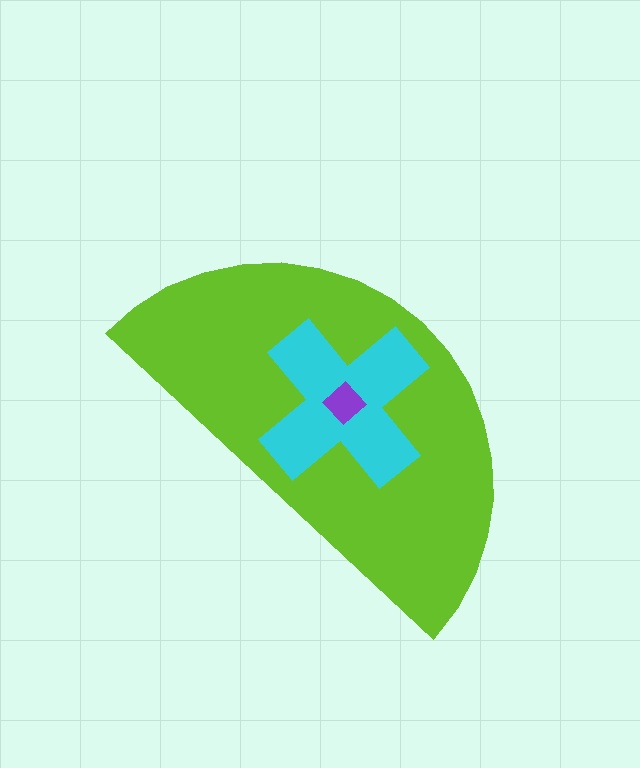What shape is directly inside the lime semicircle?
The cyan cross.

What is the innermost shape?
The purple diamond.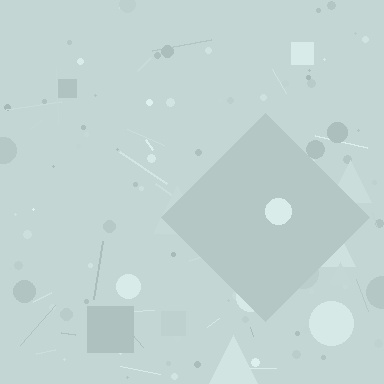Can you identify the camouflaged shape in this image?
The camouflaged shape is a diamond.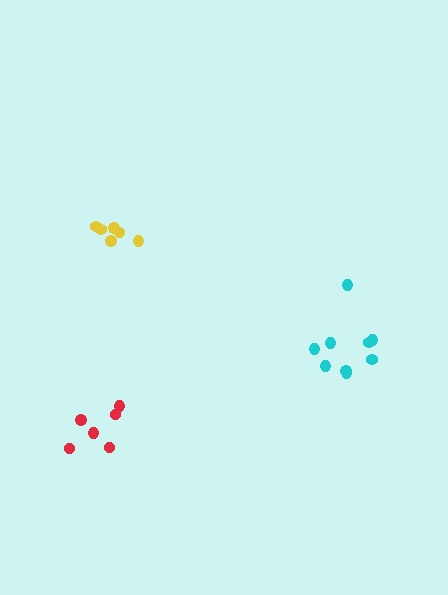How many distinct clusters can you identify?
There are 3 distinct clusters.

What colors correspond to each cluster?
The clusters are colored: yellow, red, cyan.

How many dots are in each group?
Group 1: 6 dots, Group 2: 6 dots, Group 3: 9 dots (21 total).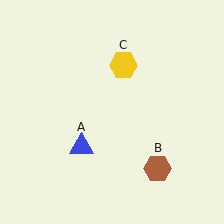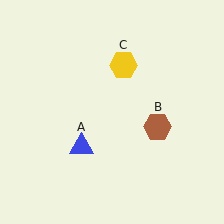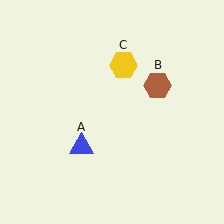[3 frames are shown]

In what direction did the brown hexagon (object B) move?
The brown hexagon (object B) moved up.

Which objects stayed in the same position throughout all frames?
Blue triangle (object A) and yellow hexagon (object C) remained stationary.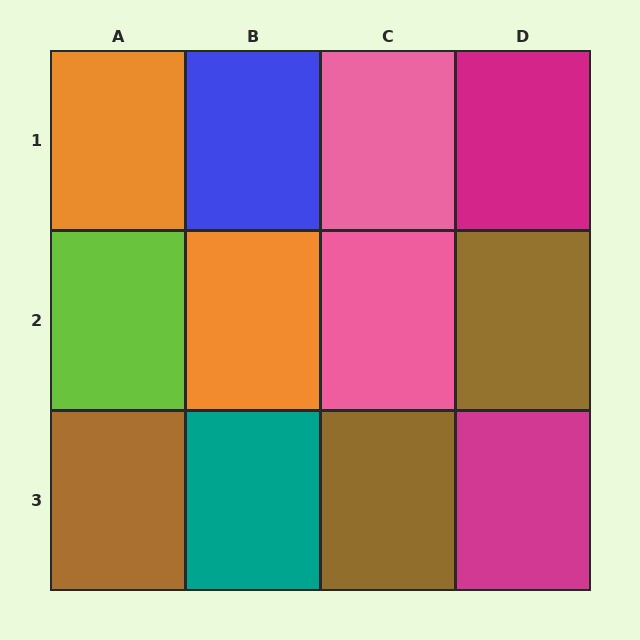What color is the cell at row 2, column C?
Pink.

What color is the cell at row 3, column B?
Teal.